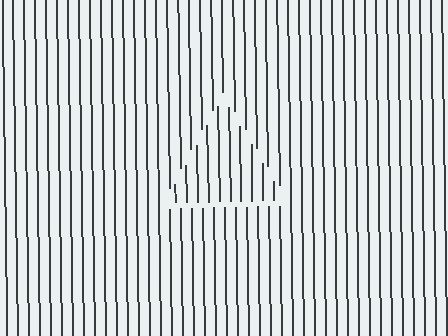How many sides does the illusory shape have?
3 sides — the line-ends trace a triangle.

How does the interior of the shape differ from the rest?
The interior of the shape contains the same grating, shifted by half a period — the contour is defined by the phase discontinuity where line-ends from the inner and outer gratings abut.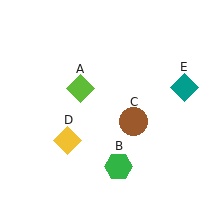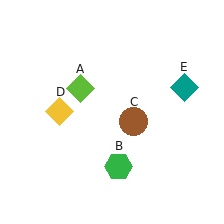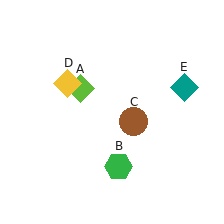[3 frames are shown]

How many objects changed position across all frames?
1 object changed position: yellow diamond (object D).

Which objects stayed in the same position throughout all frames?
Lime diamond (object A) and green hexagon (object B) and brown circle (object C) and teal diamond (object E) remained stationary.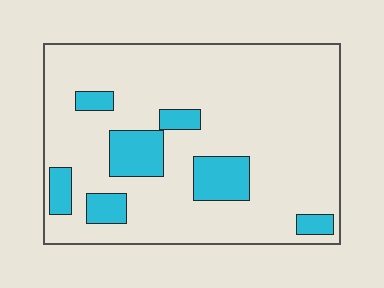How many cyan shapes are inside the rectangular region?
7.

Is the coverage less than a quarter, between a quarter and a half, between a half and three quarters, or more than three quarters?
Less than a quarter.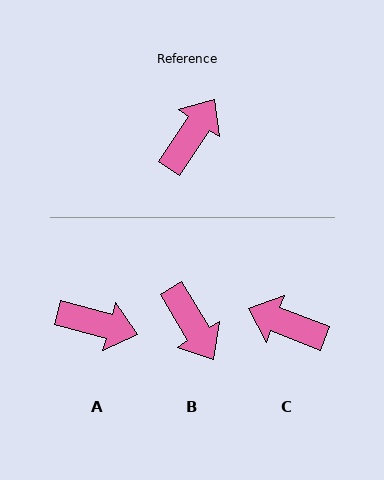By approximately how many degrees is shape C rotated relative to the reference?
Approximately 102 degrees counter-clockwise.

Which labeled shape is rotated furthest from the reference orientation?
B, about 116 degrees away.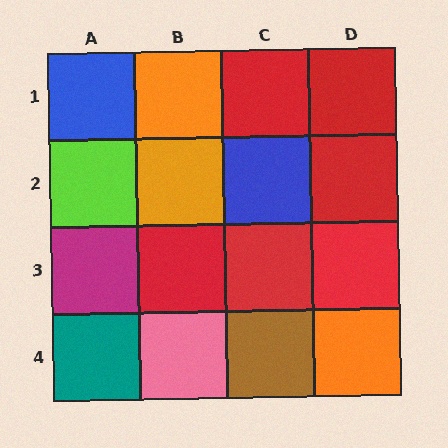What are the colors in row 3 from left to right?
Magenta, red, red, red.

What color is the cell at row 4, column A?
Teal.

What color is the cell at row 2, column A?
Lime.